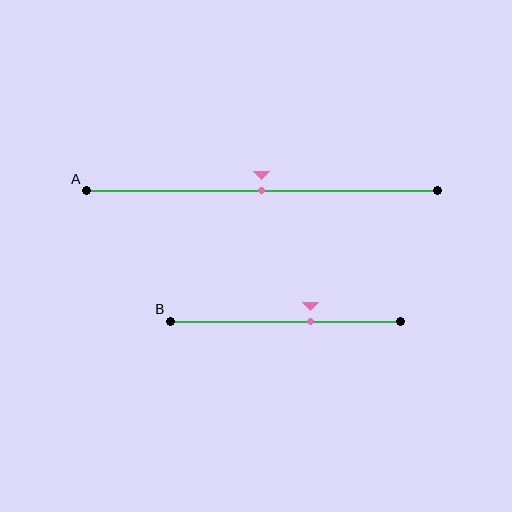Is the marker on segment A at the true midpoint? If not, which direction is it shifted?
Yes, the marker on segment A is at the true midpoint.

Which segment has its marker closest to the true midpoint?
Segment A has its marker closest to the true midpoint.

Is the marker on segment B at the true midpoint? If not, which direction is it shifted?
No, the marker on segment B is shifted to the right by about 11% of the segment length.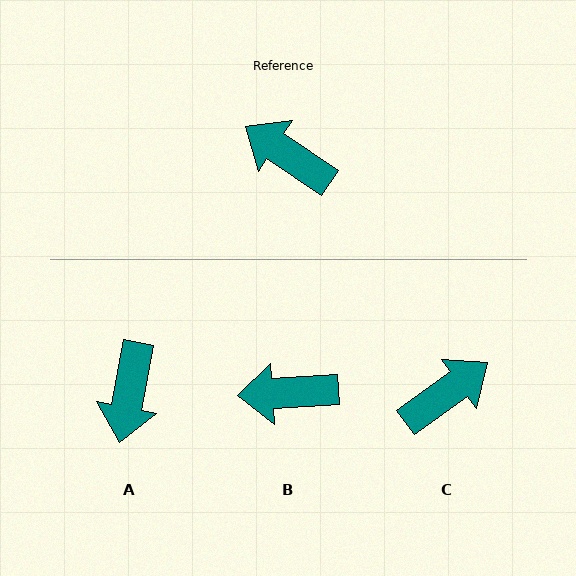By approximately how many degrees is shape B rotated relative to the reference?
Approximately 38 degrees counter-clockwise.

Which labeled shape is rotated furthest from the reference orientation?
A, about 113 degrees away.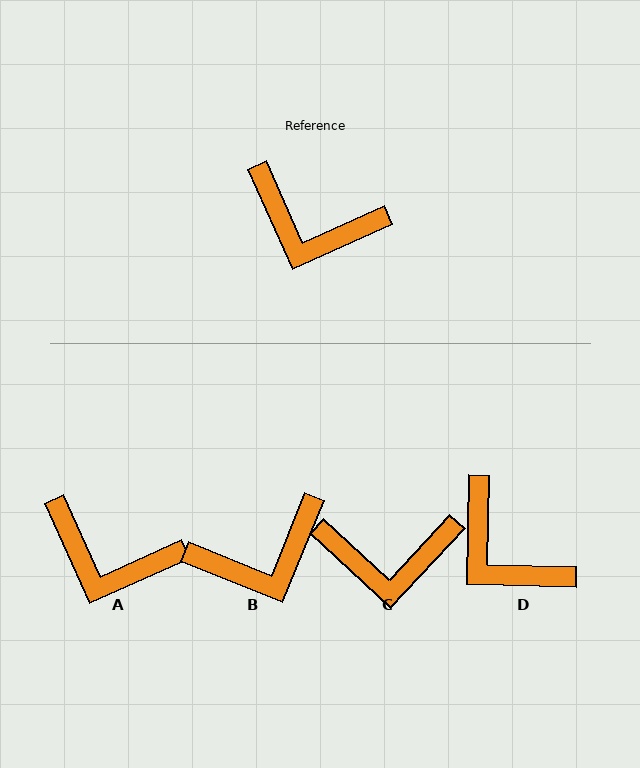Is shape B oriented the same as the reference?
No, it is off by about 44 degrees.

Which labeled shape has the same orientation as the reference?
A.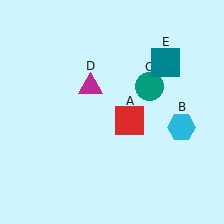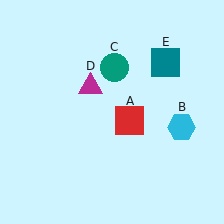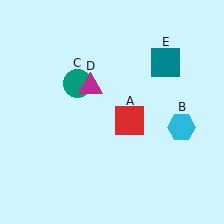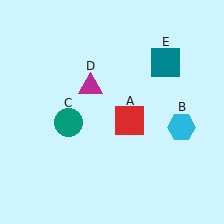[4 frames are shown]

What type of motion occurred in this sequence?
The teal circle (object C) rotated counterclockwise around the center of the scene.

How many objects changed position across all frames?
1 object changed position: teal circle (object C).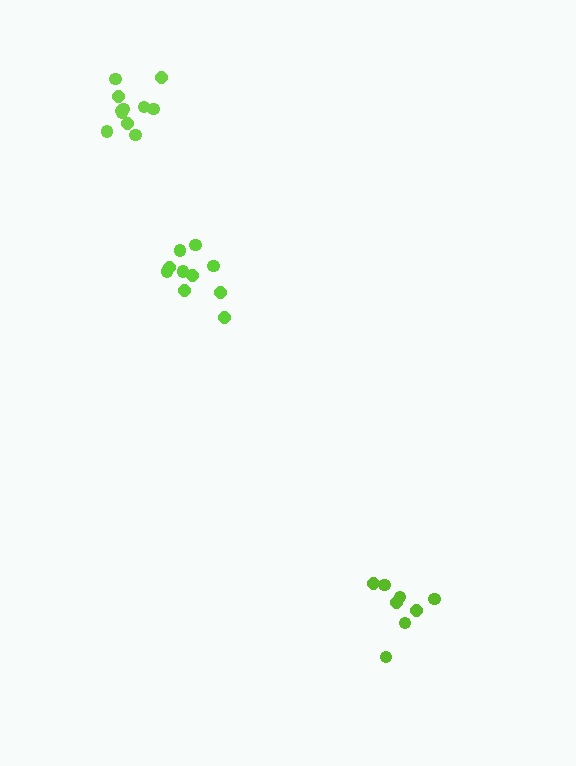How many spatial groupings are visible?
There are 3 spatial groupings.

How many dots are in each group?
Group 1: 11 dots, Group 2: 8 dots, Group 3: 10 dots (29 total).